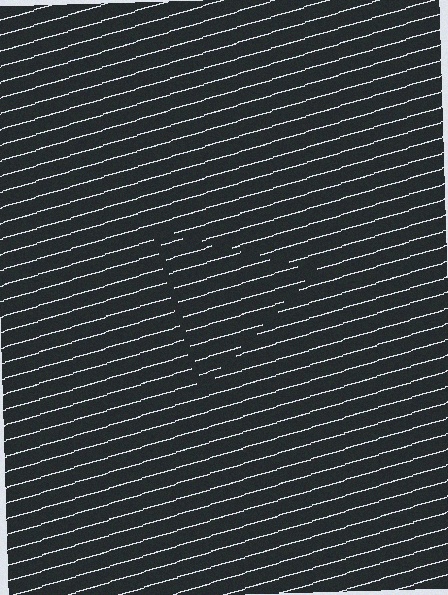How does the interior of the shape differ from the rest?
The interior of the shape contains the same grating, shifted by half a period — the contour is defined by the phase discontinuity where line-ends from the inner and outer gratings abut.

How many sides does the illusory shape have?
3 sides — the line-ends trace a triangle.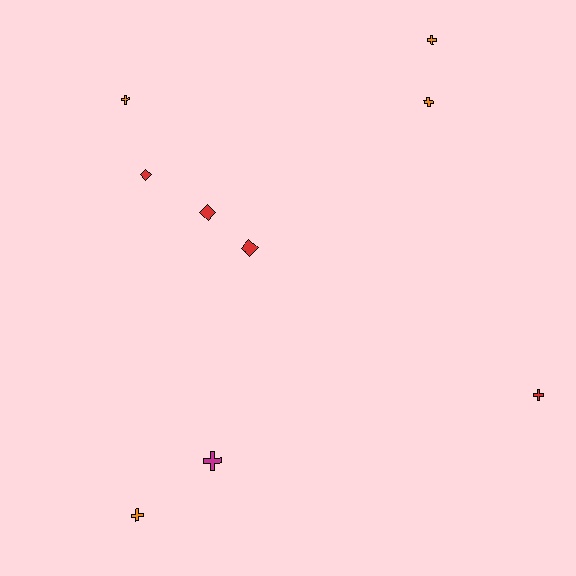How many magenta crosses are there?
There is 1 magenta cross.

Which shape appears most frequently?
Cross, with 6 objects.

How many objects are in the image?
There are 9 objects.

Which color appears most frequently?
Red, with 4 objects.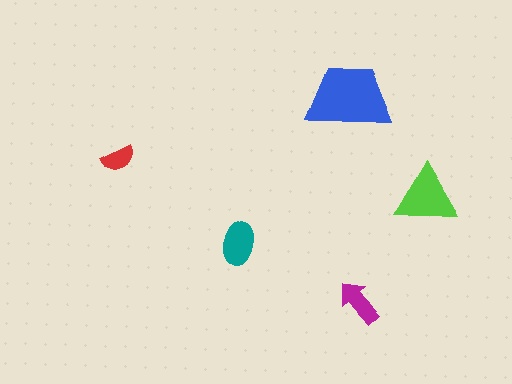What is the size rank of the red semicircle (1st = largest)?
5th.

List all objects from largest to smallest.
The blue trapezoid, the lime triangle, the teal ellipse, the magenta arrow, the red semicircle.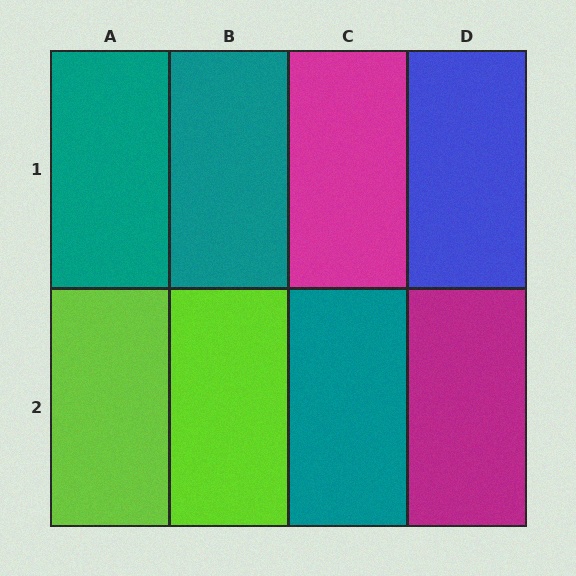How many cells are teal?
3 cells are teal.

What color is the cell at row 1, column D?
Blue.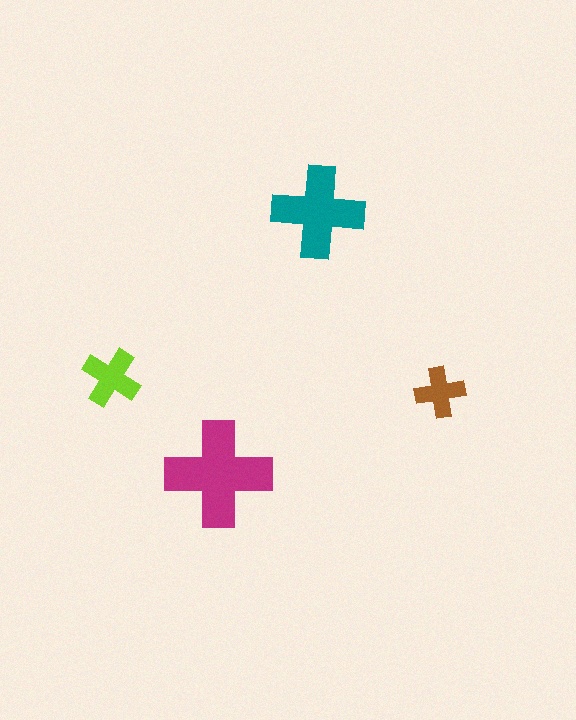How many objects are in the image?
There are 4 objects in the image.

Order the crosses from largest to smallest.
the magenta one, the teal one, the lime one, the brown one.